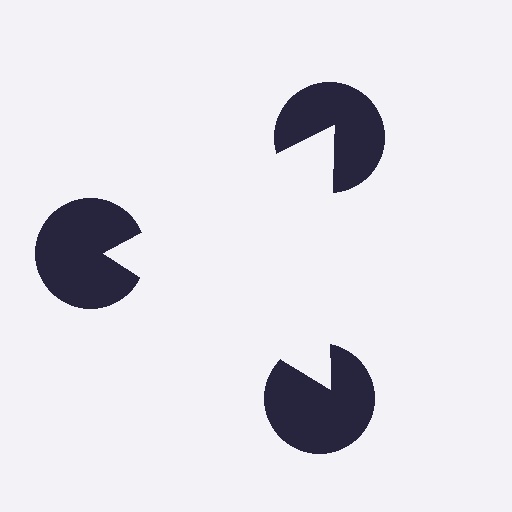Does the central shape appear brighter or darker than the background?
It typically appears slightly brighter than the background, even though no actual brightness change is drawn.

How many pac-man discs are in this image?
There are 3 — one at each vertex of the illusory triangle.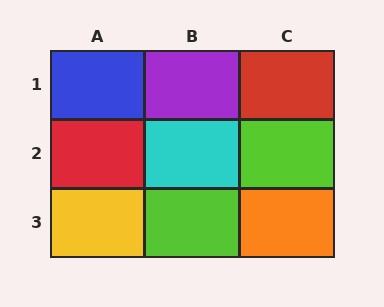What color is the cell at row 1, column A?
Blue.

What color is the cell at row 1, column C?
Red.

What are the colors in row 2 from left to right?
Red, cyan, lime.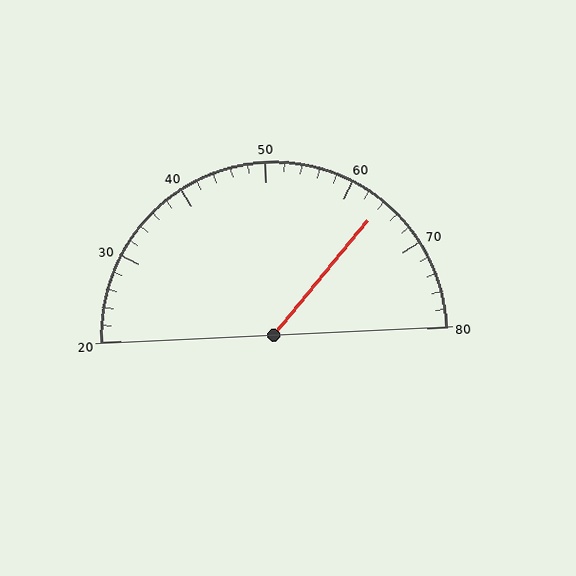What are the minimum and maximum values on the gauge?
The gauge ranges from 20 to 80.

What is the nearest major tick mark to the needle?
The nearest major tick mark is 60.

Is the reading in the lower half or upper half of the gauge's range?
The reading is in the upper half of the range (20 to 80).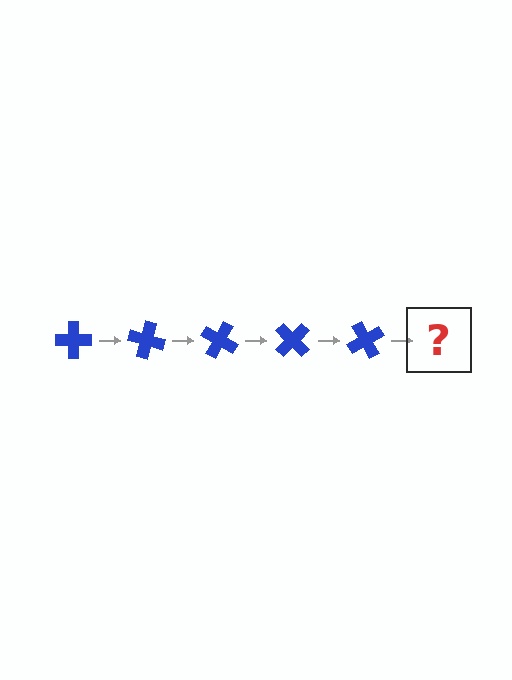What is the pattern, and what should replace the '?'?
The pattern is that the cross rotates 15 degrees each step. The '?' should be a blue cross rotated 75 degrees.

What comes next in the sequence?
The next element should be a blue cross rotated 75 degrees.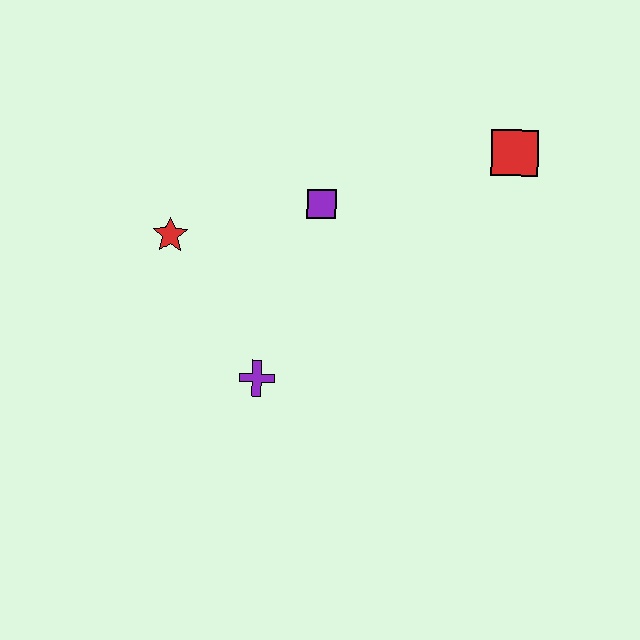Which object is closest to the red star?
The purple square is closest to the red star.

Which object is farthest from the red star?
The red square is farthest from the red star.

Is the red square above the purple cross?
Yes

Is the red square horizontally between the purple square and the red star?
No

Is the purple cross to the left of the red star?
No